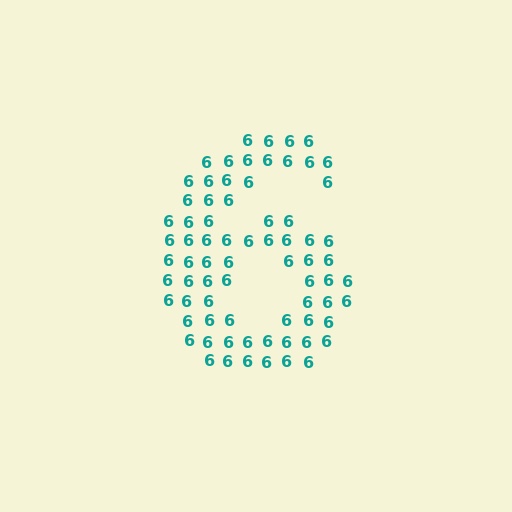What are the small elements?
The small elements are digit 6's.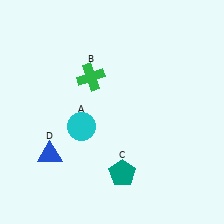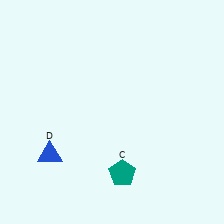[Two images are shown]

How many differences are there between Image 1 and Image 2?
There are 2 differences between the two images.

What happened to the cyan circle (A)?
The cyan circle (A) was removed in Image 2. It was in the bottom-left area of Image 1.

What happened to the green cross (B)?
The green cross (B) was removed in Image 2. It was in the top-left area of Image 1.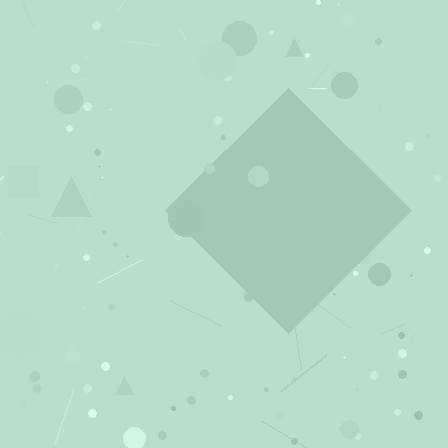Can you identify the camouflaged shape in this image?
The camouflaged shape is a diamond.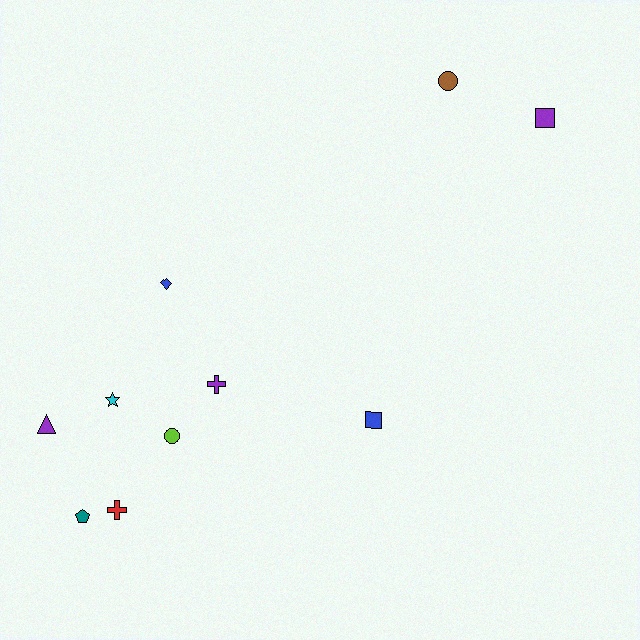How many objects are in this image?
There are 10 objects.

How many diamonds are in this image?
There is 1 diamond.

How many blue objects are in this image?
There are 2 blue objects.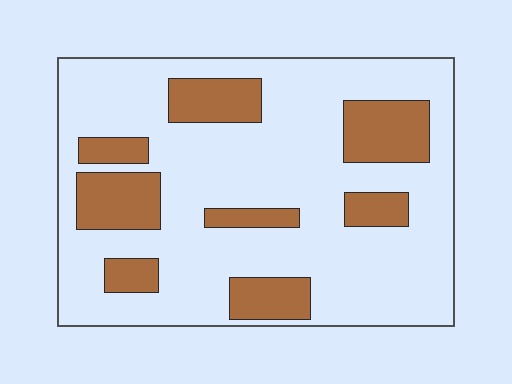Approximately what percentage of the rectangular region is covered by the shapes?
Approximately 25%.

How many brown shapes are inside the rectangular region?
8.